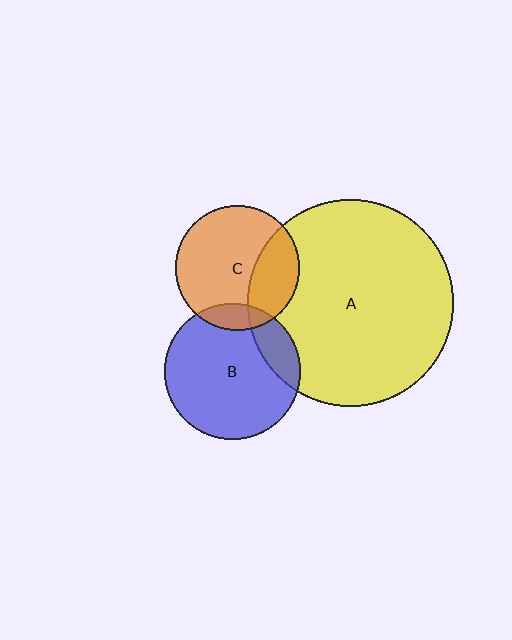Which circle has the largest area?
Circle A (yellow).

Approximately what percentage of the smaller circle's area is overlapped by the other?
Approximately 10%.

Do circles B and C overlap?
Yes.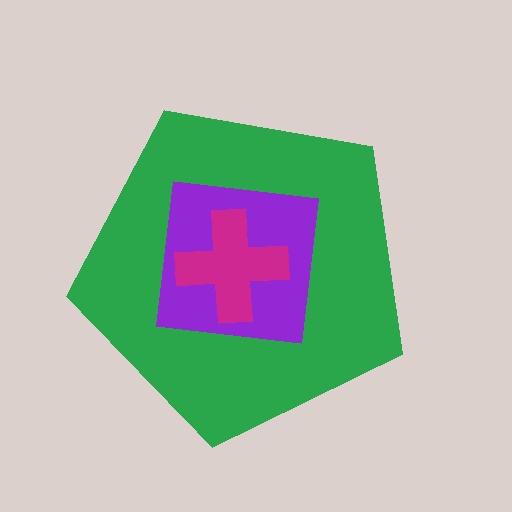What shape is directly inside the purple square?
The magenta cross.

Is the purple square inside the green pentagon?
Yes.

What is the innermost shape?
The magenta cross.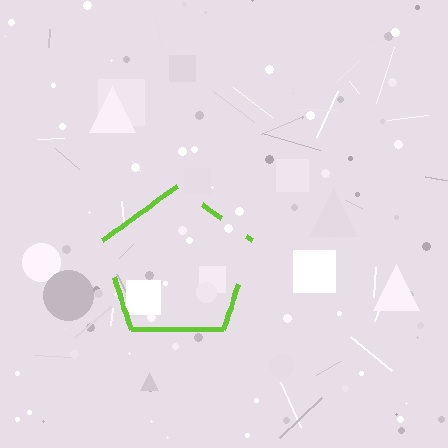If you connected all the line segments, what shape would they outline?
They would outline a pentagon.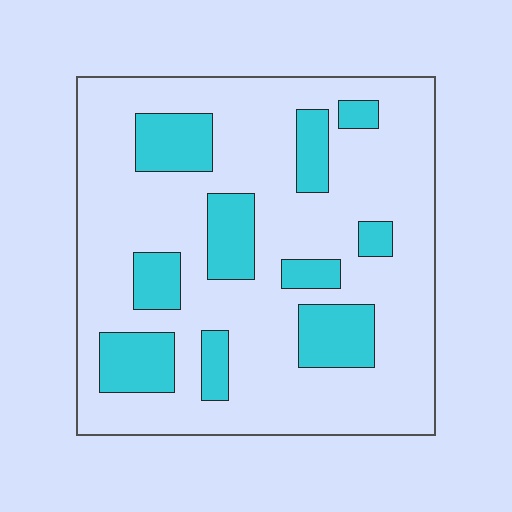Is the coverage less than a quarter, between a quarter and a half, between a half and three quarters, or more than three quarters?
Less than a quarter.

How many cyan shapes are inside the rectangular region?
10.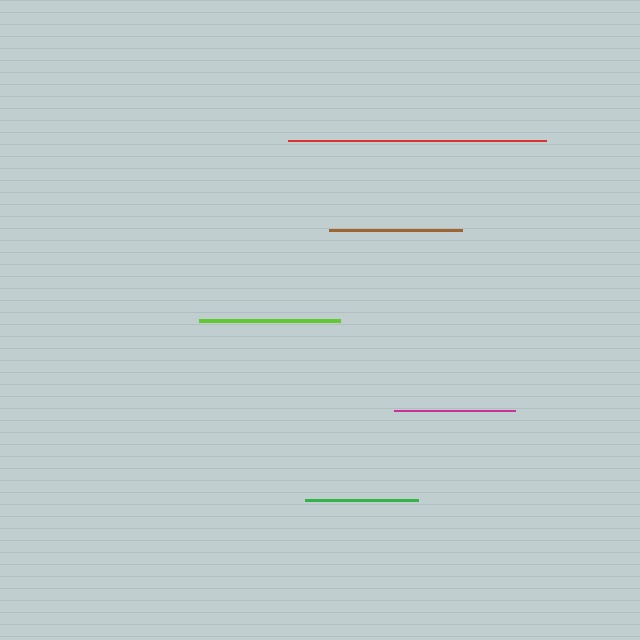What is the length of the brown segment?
The brown segment is approximately 133 pixels long.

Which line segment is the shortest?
The green line is the shortest at approximately 113 pixels.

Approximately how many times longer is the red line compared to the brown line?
The red line is approximately 1.9 times the length of the brown line.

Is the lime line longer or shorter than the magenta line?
The lime line is longer than the magenta line.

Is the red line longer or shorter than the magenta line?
The red line is longer than the magenta line.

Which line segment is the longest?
The red line is the longest at approximately 257 pixels.